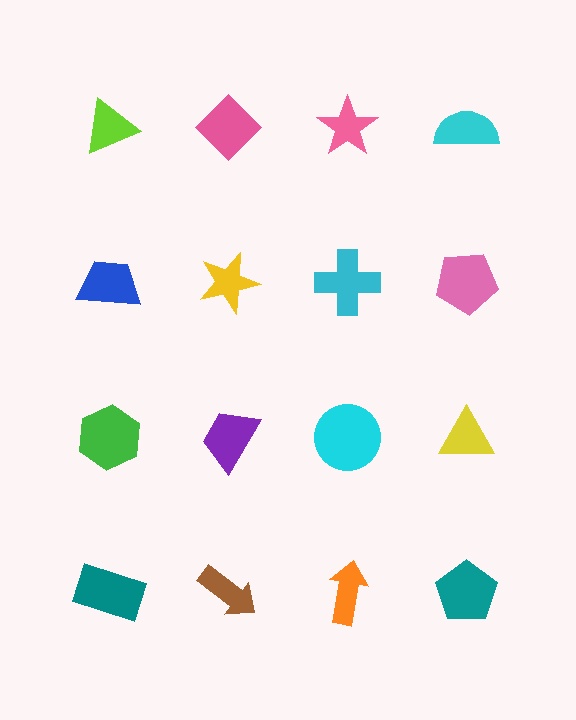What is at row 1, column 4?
A cyan semicircle.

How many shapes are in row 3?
4 shapes.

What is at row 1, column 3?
A pink star.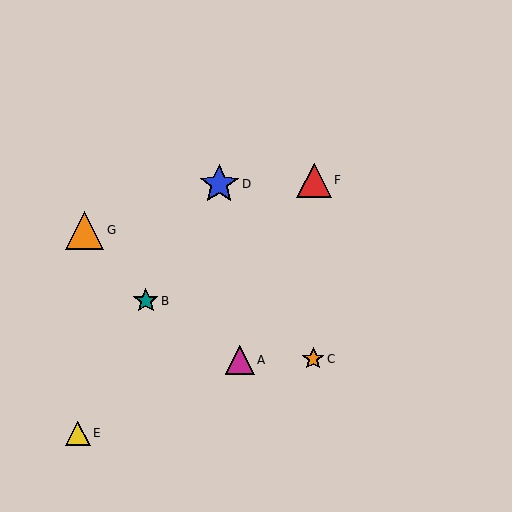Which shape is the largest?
The blue star (labeled D) is the largest.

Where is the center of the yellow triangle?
The center of the yellow triangle is at (78, 433).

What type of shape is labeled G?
Shape G is an orange triangle.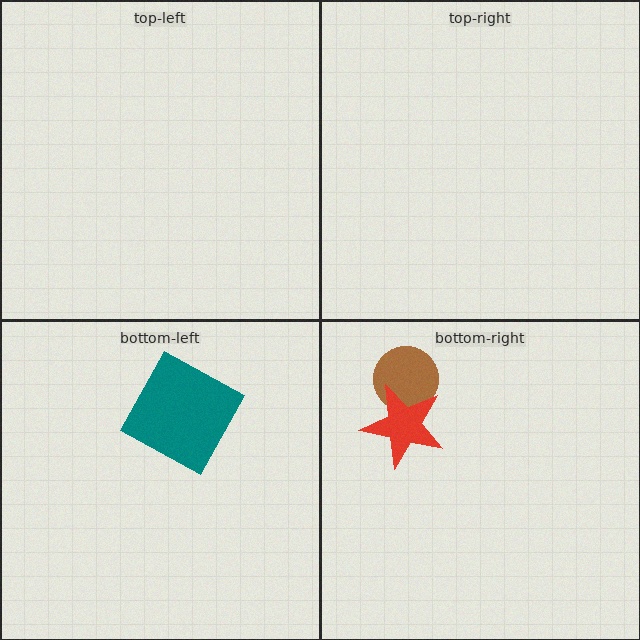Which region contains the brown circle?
The bottom-right region.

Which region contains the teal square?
The bottom-left region.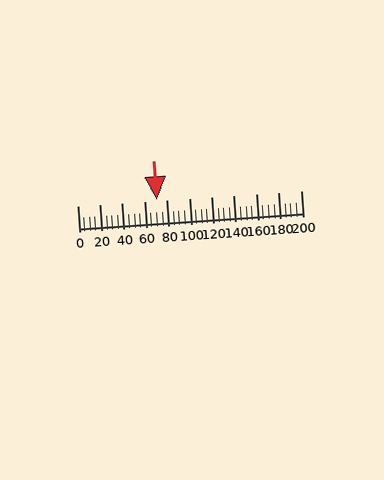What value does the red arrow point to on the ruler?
The red arrow points to approximately 71.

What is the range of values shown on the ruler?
The ruler shows values from 0 to 200.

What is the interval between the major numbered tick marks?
The major tick marks are spaced 20 units apart.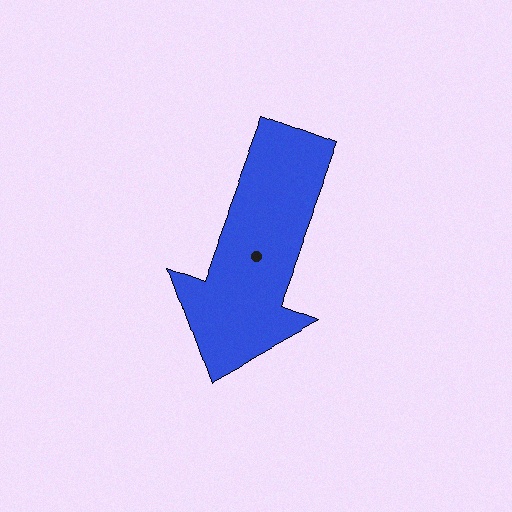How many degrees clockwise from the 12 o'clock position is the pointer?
Approximately 201 degrees.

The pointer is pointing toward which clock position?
Roughly 7 o'clock.